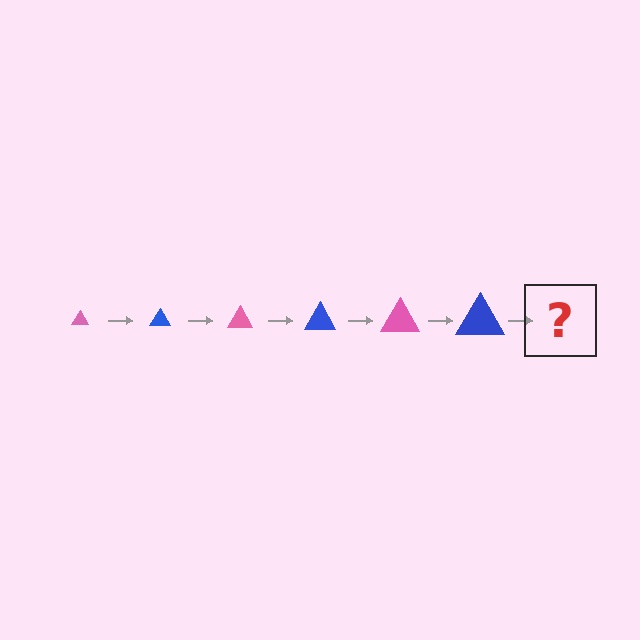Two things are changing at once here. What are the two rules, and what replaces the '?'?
The two rules are that the triangle grows larger each step and the color cycles through pink and blue. The '?' should be a pink triangle, larger than the previous one.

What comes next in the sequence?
The next element should be a pink triangle, larger than the previous one.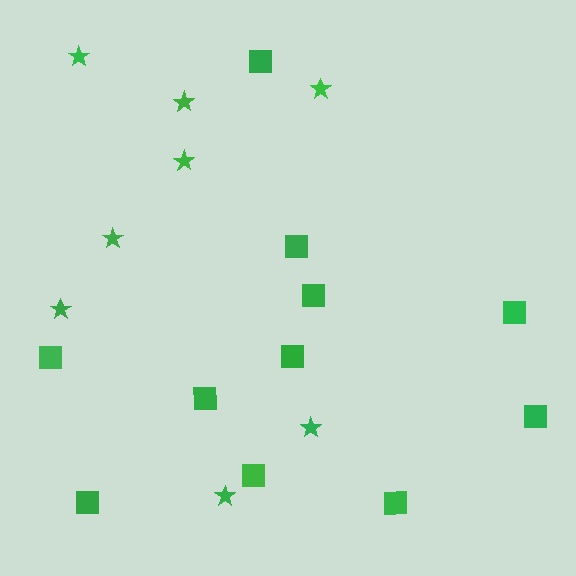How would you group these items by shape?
There are 2 groups: one group of squares (11) and one group of stars (8).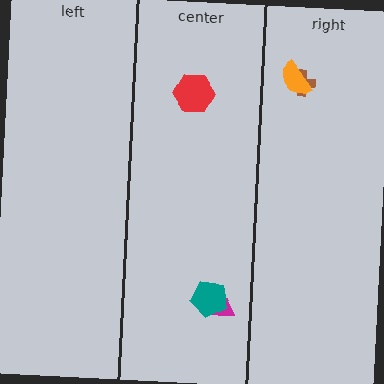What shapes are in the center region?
The magenta trapezoid, the teal pentagon, the red hexagon.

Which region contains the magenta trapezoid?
The center region.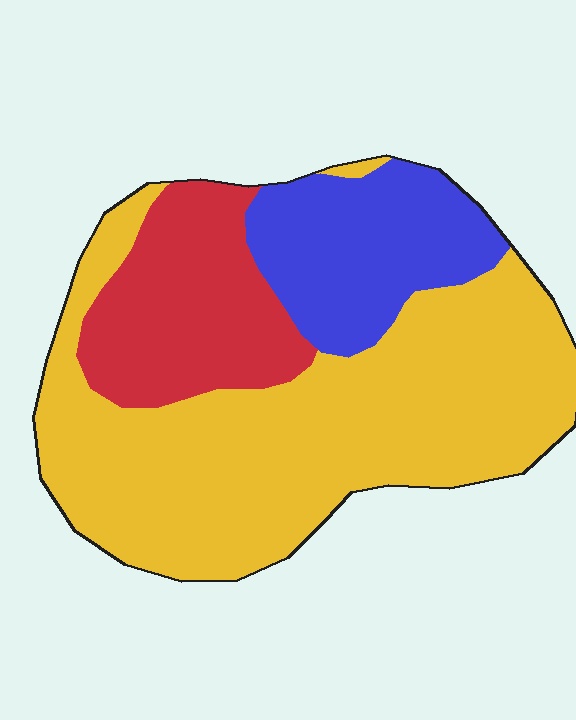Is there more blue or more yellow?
Yellow.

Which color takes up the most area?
Yellow, at roughly 60%.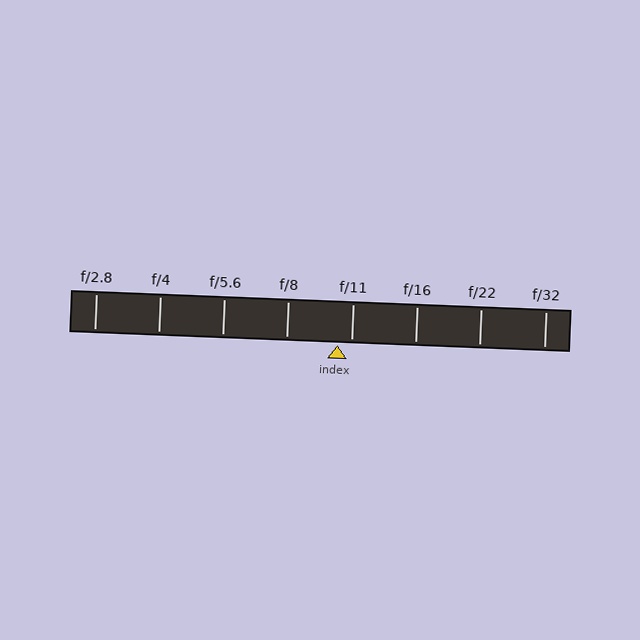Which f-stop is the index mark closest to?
The index mark is closest to f/11.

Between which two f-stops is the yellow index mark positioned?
The index mark is between f/8 and f/11.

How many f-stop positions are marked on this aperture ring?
There are 8 f-stop positions marked.